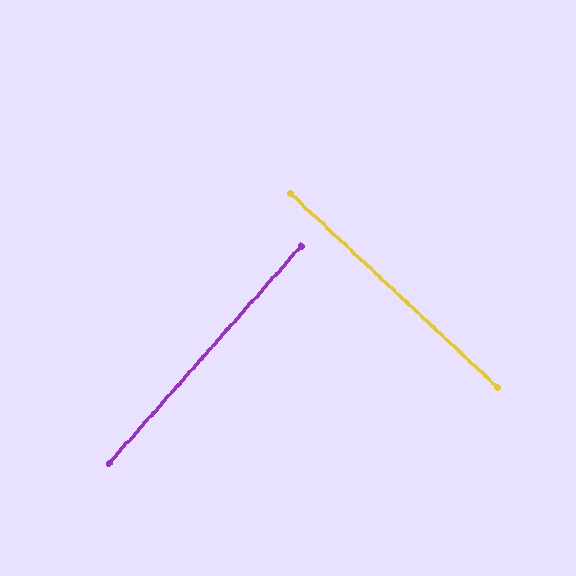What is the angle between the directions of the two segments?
Approximately 89 degrees.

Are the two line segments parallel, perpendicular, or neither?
Perpendicular — they meet at approximately 89°.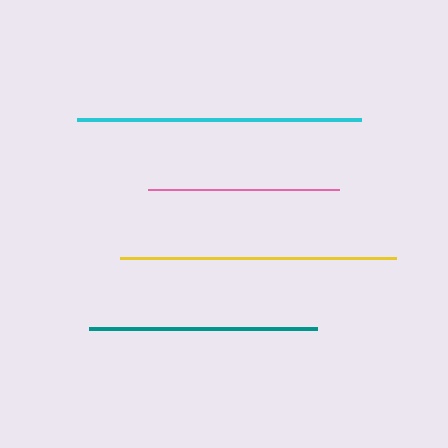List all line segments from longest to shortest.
From longest to shortest: cyan, yellow, teal, pink.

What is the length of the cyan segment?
The cyan segment is approximately 284 pixels long.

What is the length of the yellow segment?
The yellow segment is approximately 276 pixels long.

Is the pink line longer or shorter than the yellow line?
The yellow line is longer than the pink line.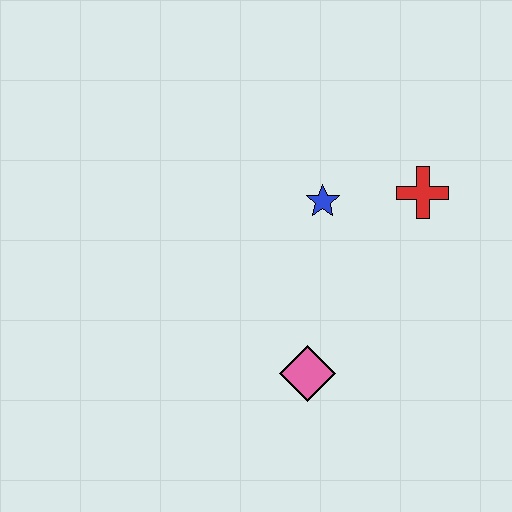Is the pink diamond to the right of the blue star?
No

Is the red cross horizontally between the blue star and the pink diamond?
No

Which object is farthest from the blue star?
The pink diamond is farthest from the blue star.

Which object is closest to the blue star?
The red cross is closest to the blue star.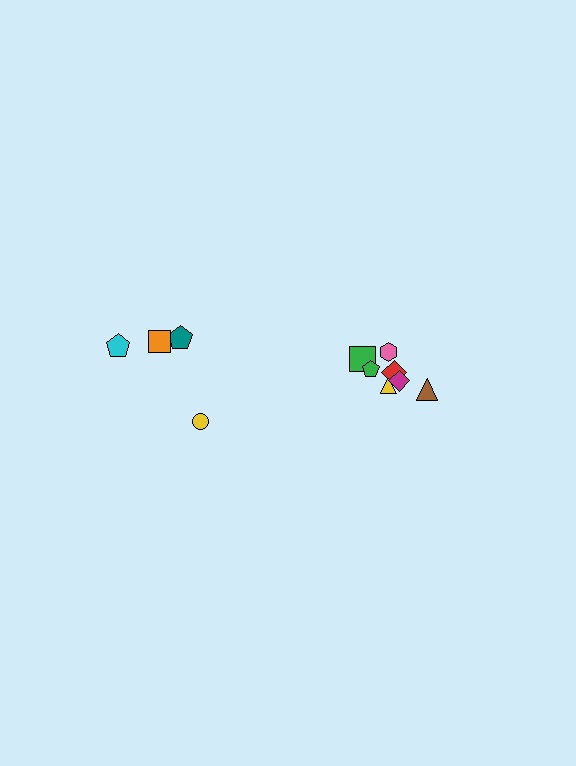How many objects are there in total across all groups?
There are 11 objects.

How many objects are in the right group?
There are 7 objects.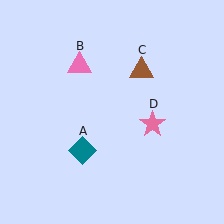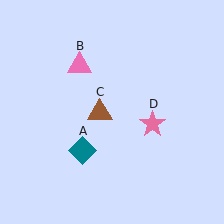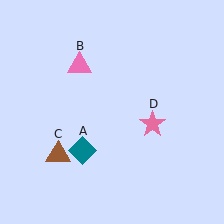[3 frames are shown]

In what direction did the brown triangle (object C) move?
The brown triangle (object C) moved down and to the left.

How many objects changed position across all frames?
1 object changed position: brown triangle (object C).